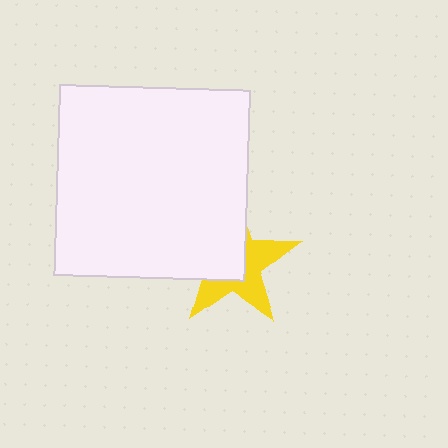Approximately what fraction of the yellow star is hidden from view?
Roughly 53% of the yellow star is hidden behind the white square.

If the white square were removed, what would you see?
You would see the complete yellow star.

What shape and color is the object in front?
The object in front is a white square.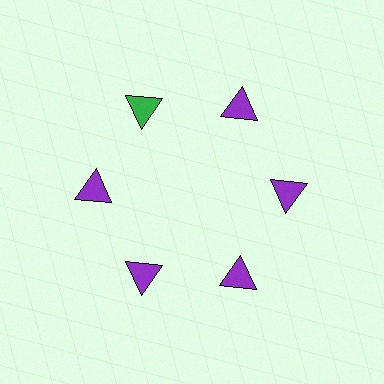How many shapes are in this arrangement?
There are 6 shapes arranged in a ring pattern.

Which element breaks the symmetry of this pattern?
The green triangle at roughly the 11 o'clock position breaks the symmetry. All other shapes are purple triangles.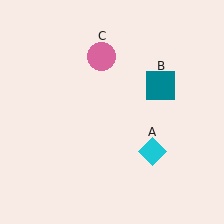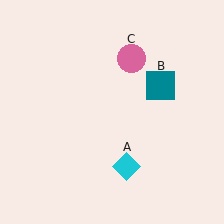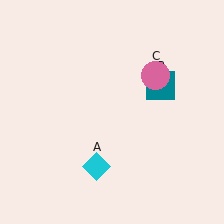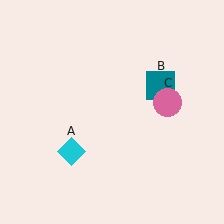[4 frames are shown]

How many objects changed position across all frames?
2 objects changed position: cyan diamond (object A), pink circle (object C).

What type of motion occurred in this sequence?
The cyan diamond (object A), pink circle (object C) rotated clockwise around the center of the scene.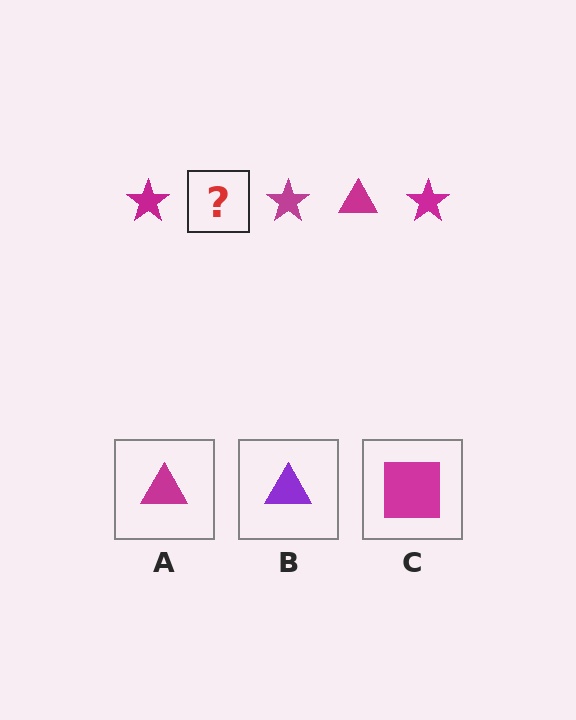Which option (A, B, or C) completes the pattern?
A.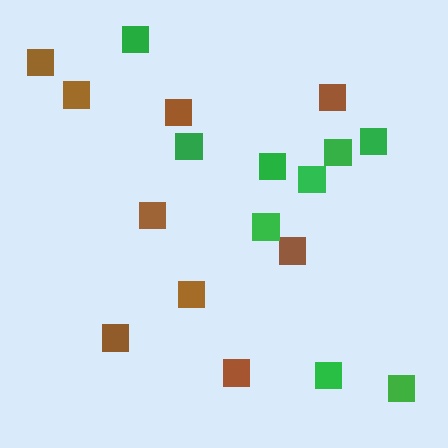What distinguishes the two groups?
There are 2 groups: one group of brown squares (9) and one group of green squares (9).